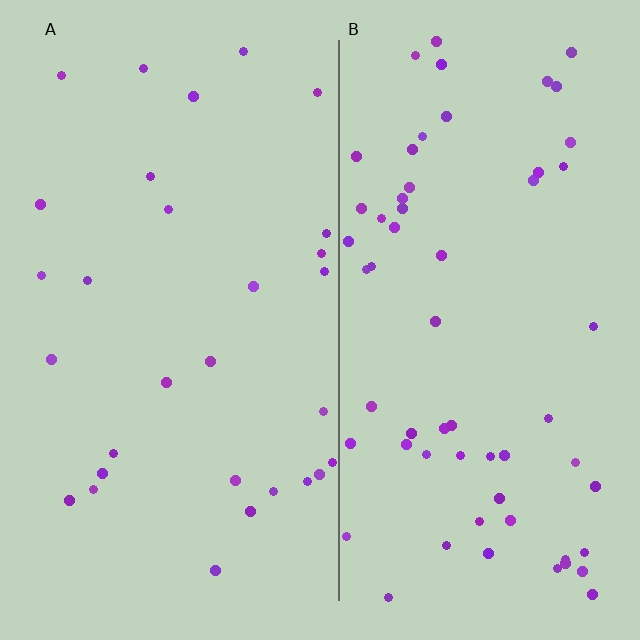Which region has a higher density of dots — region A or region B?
B (the right).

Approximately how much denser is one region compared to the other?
Approximately 2.1× — region B over region A.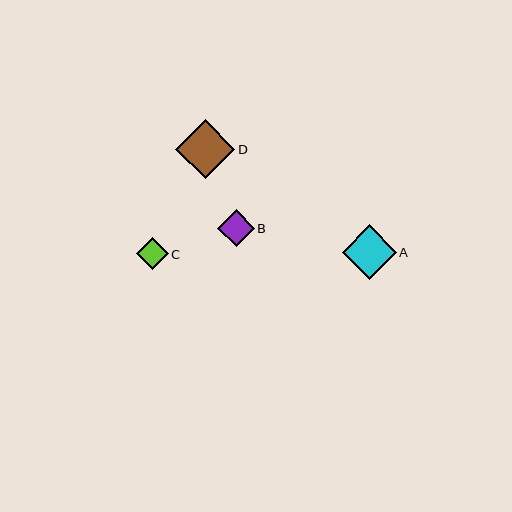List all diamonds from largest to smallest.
From largest to smallest: D, A, B, C.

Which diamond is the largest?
Diamond D is the largest with a size of approximately 59 pixels.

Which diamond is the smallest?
Diamond C is the smallest with a size of approximately 32 pixels.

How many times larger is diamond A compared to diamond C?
Diamond A is approximately 1.7 times the size of diamond C.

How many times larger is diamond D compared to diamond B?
Diamond D is approximately 1.6 times the size of diamond B.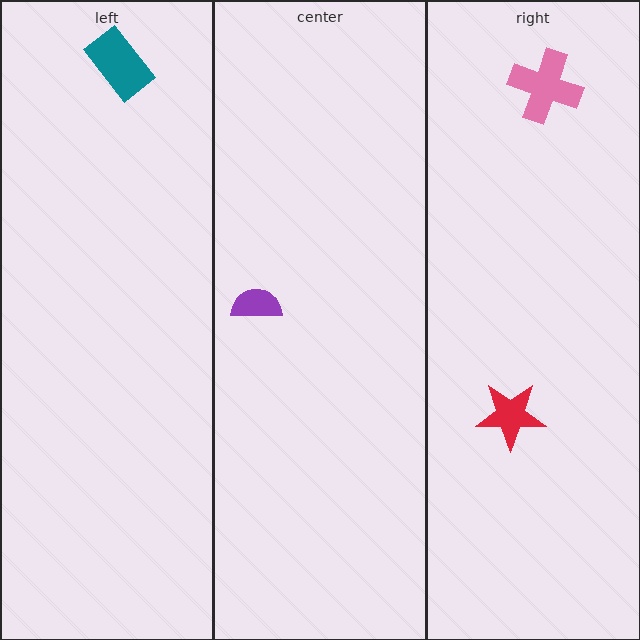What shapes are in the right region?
The pink cross, the red star.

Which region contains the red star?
The right region.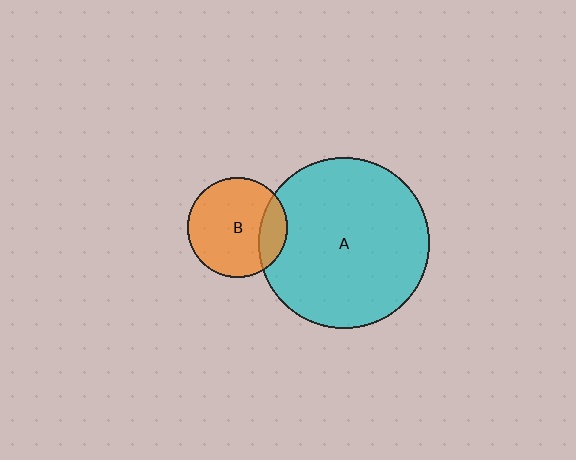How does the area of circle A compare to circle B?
Approximately 2.9 times.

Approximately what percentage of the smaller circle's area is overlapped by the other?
Approximately 20%.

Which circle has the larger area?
Circle A (cyan).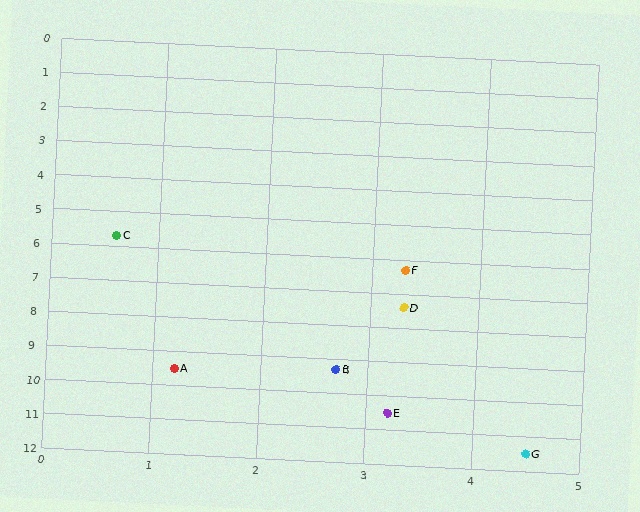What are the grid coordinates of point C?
Point C is at approximately (0.6, 5.7).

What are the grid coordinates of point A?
Point A is at approximately (1.2, 9.5).